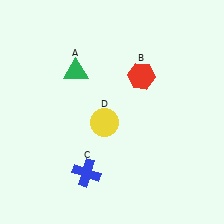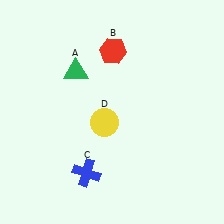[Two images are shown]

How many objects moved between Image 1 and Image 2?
1 object moved between the two images.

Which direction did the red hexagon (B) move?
The red hexagon (B) moved left.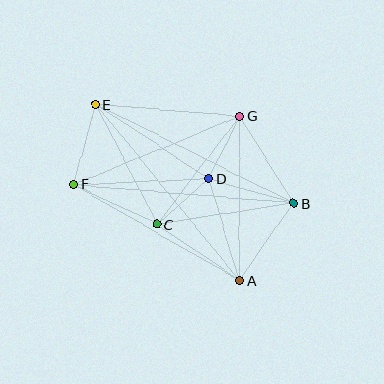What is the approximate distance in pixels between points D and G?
The distance between D and G is approximately 70 pixels.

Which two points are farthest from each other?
Points A and E are farthest from each other.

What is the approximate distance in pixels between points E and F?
The distance between E and F is approximately 83 pixels.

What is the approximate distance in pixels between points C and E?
The distance between C and E is approximately 135 pixels.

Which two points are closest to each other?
Points C and D are closest to each other.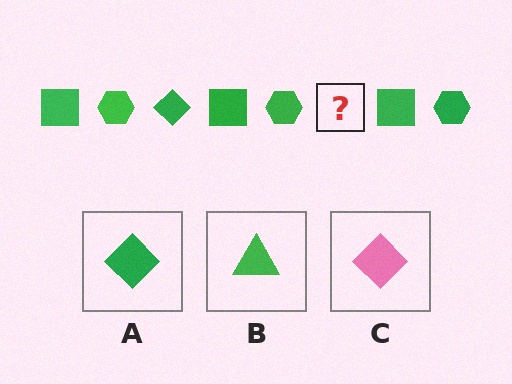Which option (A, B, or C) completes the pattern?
A.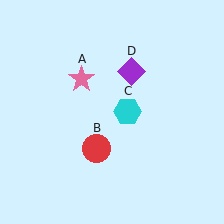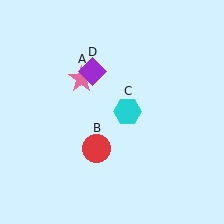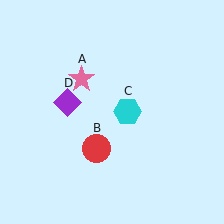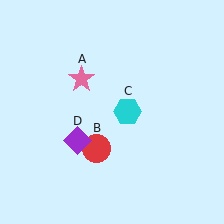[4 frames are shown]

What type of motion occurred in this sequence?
The purple diamond (object D) rotated counterclockwise around the center of the scene.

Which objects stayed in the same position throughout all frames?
Pink star (object A) and red circle (object B) and cyan hexagon (object C) remained stationary.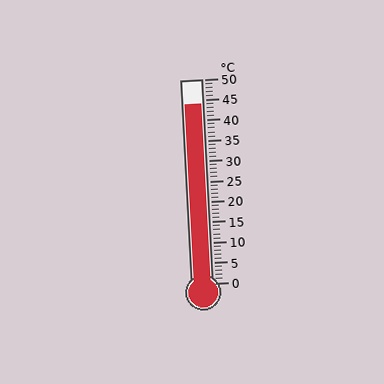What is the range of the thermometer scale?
The thermometer scale ranges from 0°C to 50°C.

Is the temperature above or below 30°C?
The temperature is above 30°C.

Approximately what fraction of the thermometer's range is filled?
The thermometer is filled to approximately 90% of its range.